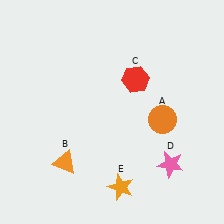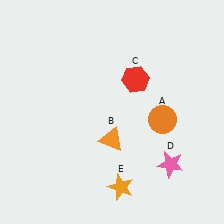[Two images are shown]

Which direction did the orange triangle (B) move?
The orange triangle (B) moved right.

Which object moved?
The orange triangle (B) moved right.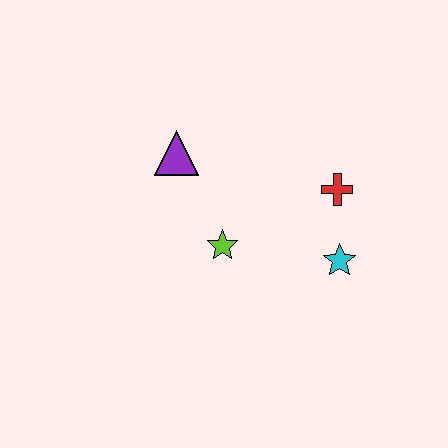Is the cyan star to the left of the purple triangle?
No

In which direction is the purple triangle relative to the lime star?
The purple triangle is above the lime star.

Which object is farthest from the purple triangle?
The cyan star is farthest from the purple triangle.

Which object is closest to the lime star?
The purple triangle is closest to the lime star.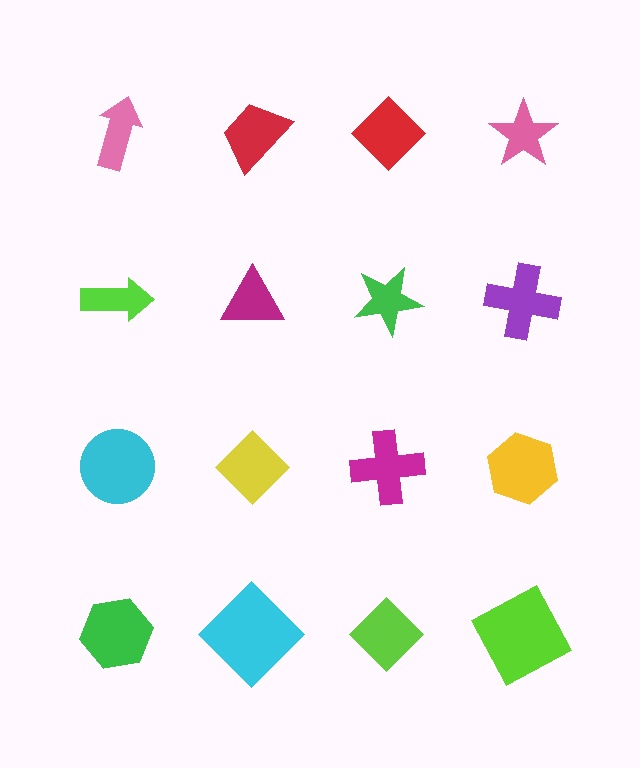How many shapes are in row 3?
4 shapes.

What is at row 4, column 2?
A cyan diamond.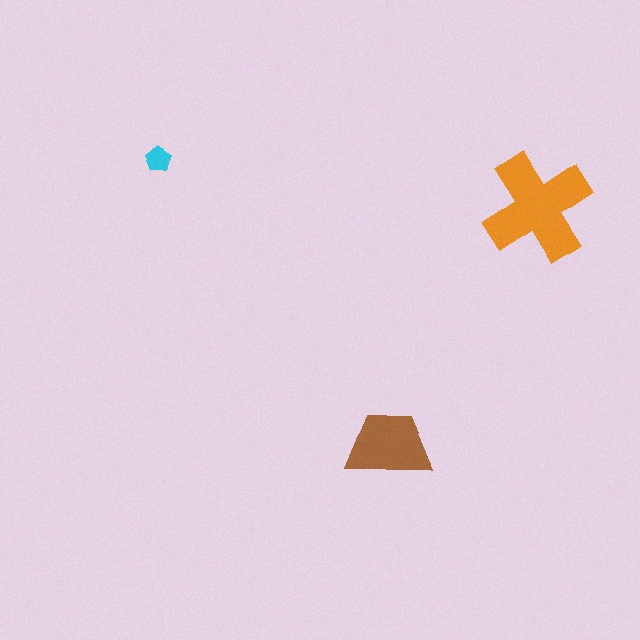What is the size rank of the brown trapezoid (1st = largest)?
2nd.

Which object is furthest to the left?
The cyan pentagon is leftmost.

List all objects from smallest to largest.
The cyan pentagon, the brown trapezoid, the orange cross.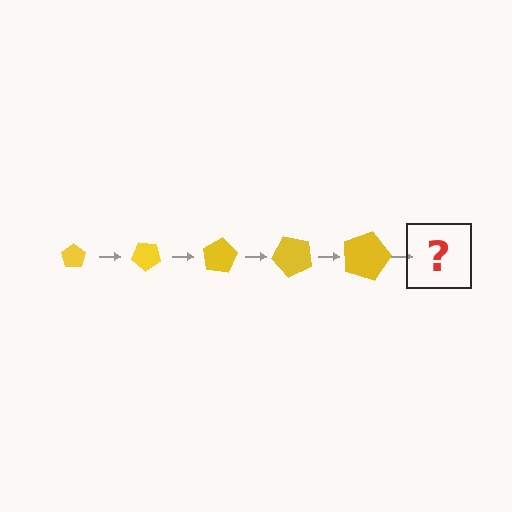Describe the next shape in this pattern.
It should be a pentagon, larger than the previous one and rotated 200 degrees from the start.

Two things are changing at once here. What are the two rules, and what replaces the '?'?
The two rules are that the pentagon grows larger each step and it rotates 40 degrees each step. The '?' should be a pentagon, larger than the previous one and rotated 200 degrees from the start.